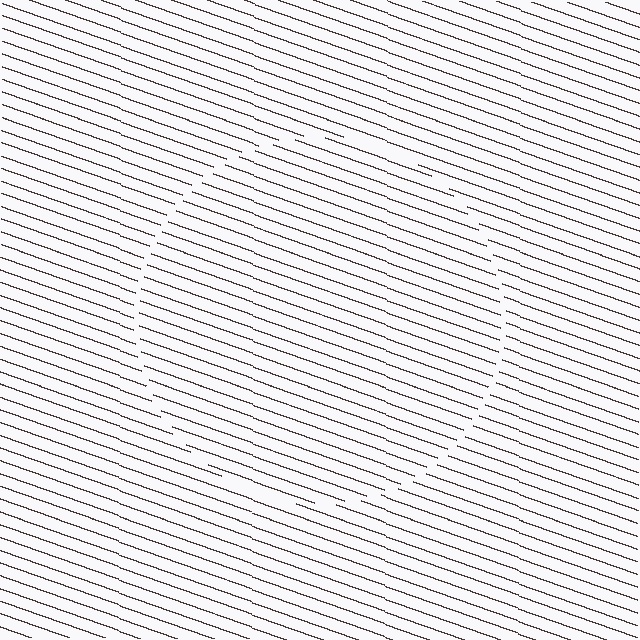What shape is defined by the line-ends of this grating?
An illusory circle. The interior of the shape contains the same grating, shifted by half a period — the contour is defined by the phase discontinuity where line-ends from the inner and outer gratings abut.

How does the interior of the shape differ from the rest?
The interior of the shape contains the same grating, shifted by half a period — the contour is defined by the phase discontinuity where line-ends from the inner and outer gratings abut.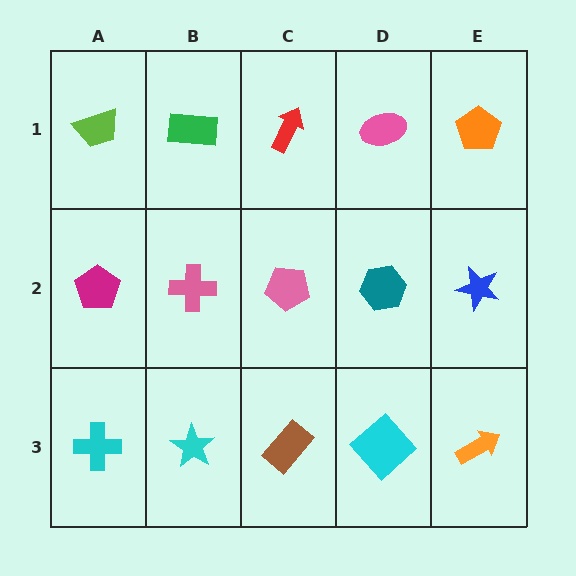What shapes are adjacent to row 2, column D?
A pink ellipse (row 1, column D), a cyan diamond (row 3, column D), a pink pentagon (row 2, column C), a blue star (row 2, column E).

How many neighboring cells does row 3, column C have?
3.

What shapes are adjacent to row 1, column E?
A blue star (row 2, column E), a pink ellipse (row 1, column D).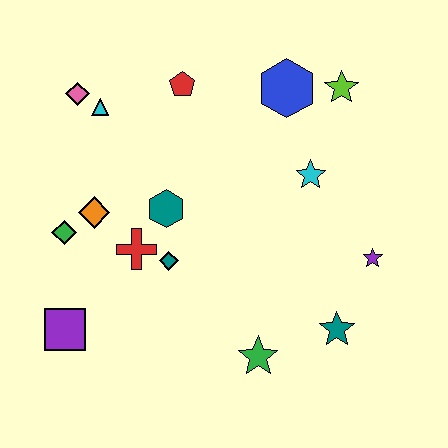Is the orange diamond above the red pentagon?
No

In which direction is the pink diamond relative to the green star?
The pink diamond is above the green star.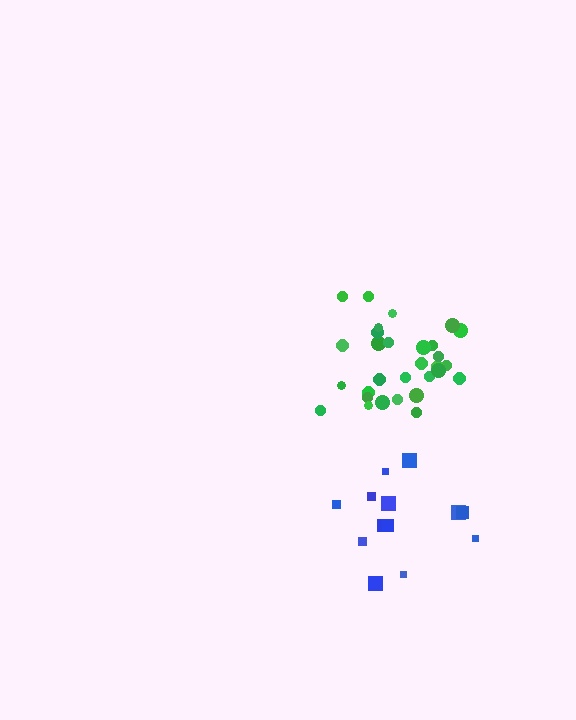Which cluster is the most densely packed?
Green.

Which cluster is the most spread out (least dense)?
Blue.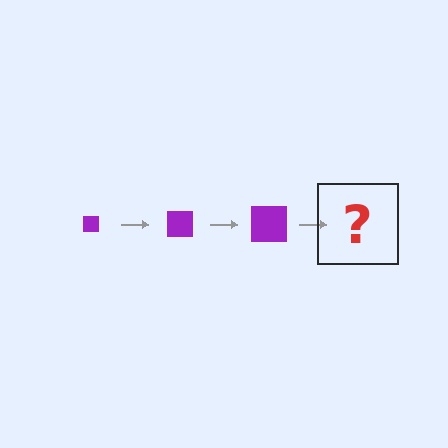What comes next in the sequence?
The next element should be a purple square, larger than the previous one.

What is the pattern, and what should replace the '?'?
The pattern is that the square gets progressively larger each step. The '?' should be a purple square, larger than the previous one.